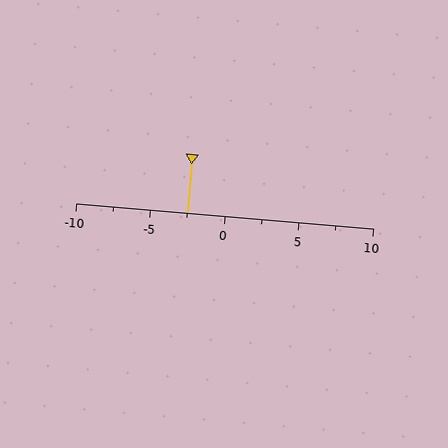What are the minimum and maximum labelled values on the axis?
The axis runs from -10 to 10.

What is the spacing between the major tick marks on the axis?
The major ticks are spaced 5 apart.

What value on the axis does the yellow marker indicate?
The marker indicates approximately -2.5.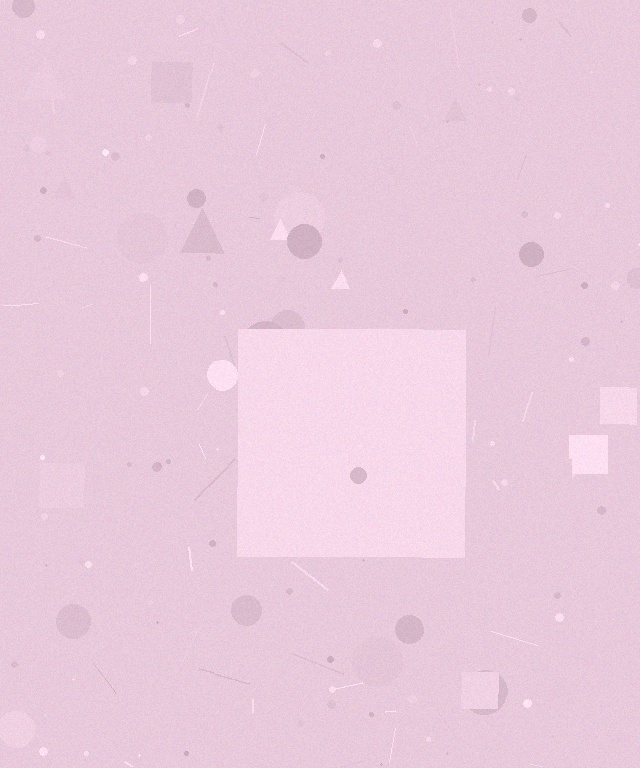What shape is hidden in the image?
A square is hidden in the image.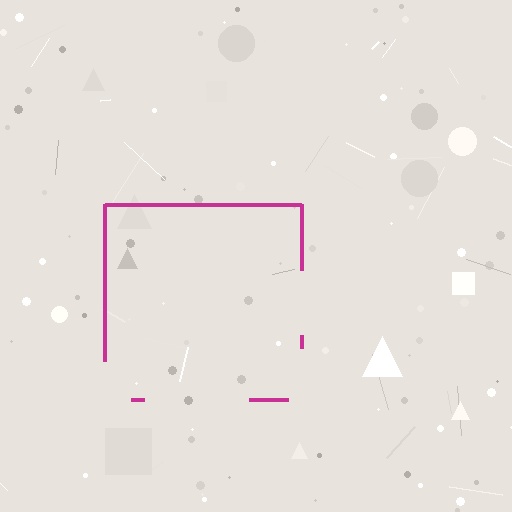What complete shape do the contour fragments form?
The contour fragments form a square.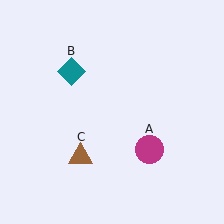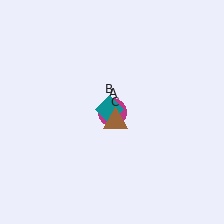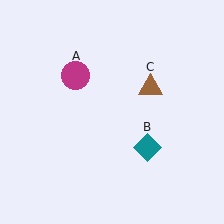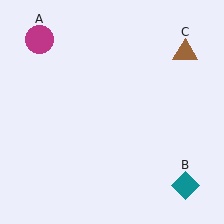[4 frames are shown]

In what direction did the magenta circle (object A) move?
The magenta circle (object A) moved up and to the left.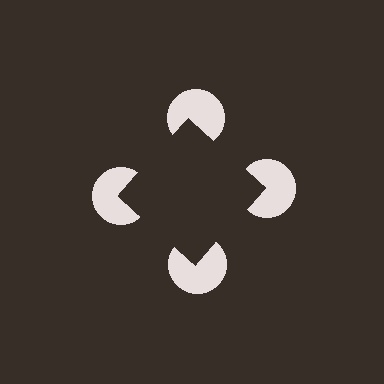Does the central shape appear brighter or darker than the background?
It typically appears slightly darker than the background, even though no actual brightness change is drawn.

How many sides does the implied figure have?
4 sides.